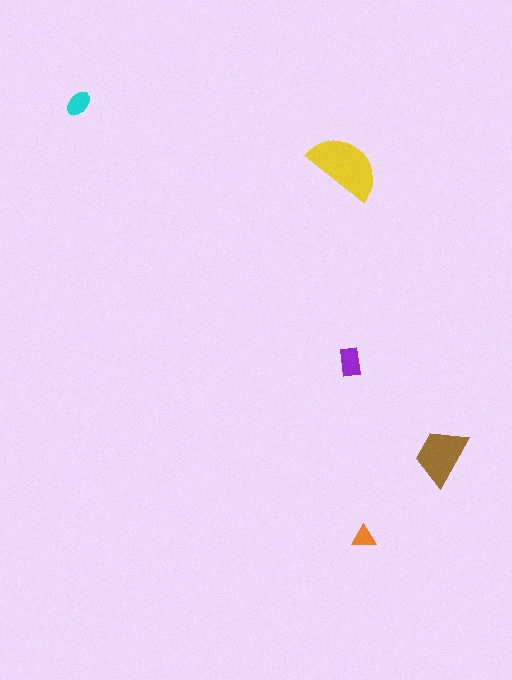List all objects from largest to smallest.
The yellow semicircle, the brown trapezoid, the purple rectangle, the cyan ellipse, the orange triangle.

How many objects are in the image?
There are 5 objects in the image.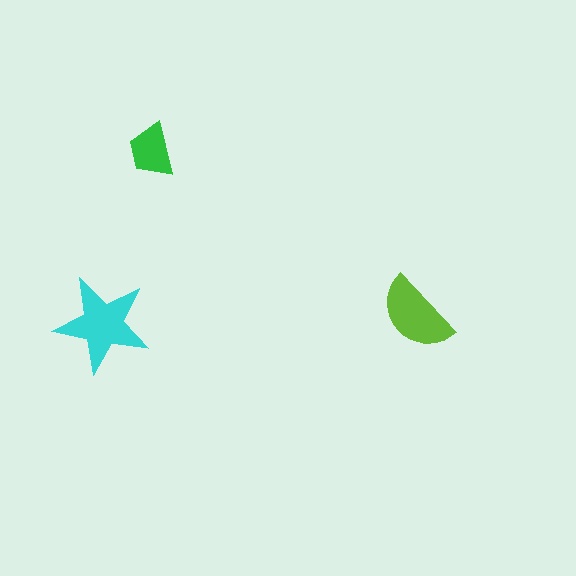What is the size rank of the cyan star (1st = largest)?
1st.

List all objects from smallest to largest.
The green trapezoid, the lime semicircle, the cyan star.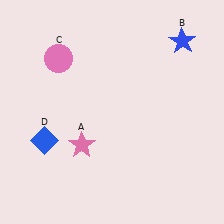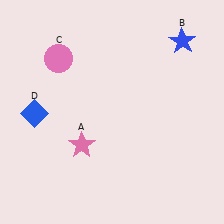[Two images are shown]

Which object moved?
The blue diamond (D) moved up.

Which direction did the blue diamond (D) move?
The blue diamond (D) moved up.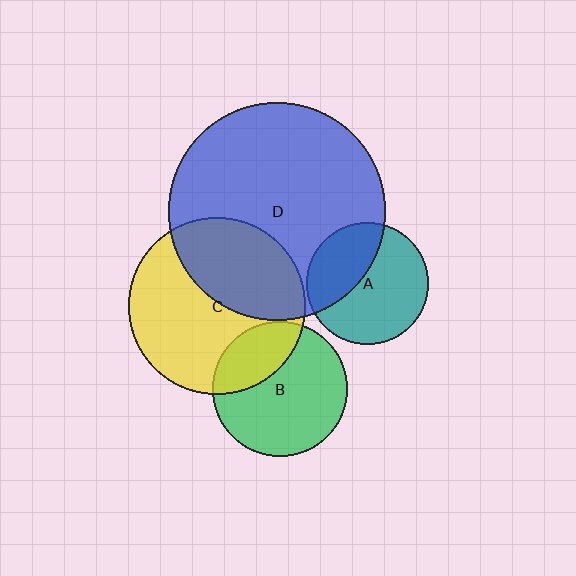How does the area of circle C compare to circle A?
Approximately 2.1 times.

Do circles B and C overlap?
Yes.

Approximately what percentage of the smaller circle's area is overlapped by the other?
Approximately 30%.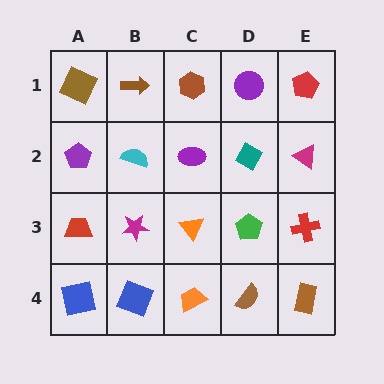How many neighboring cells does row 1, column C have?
3.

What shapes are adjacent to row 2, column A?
A brown square (row 1, column A), a red trapezoid (row 3, column A), a cyan semicircle (row 2, column B).